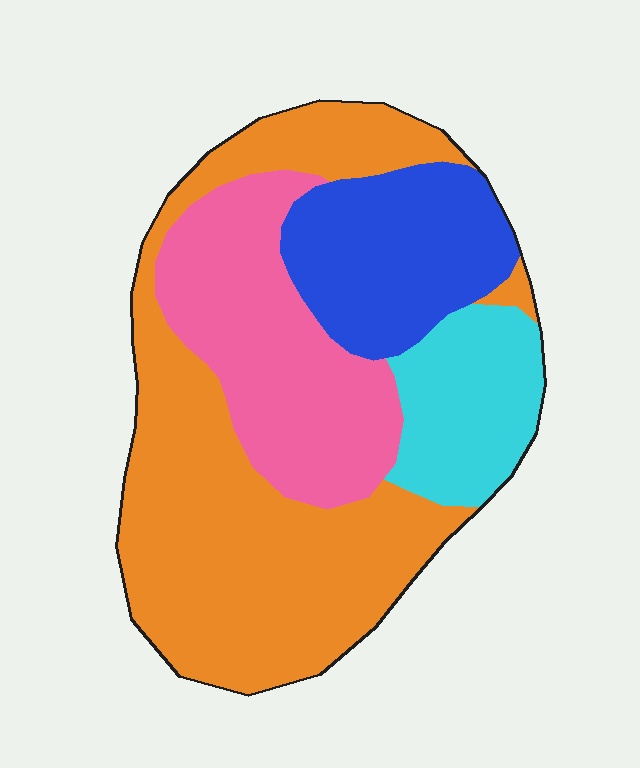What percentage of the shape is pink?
Pink takes up about one quarter (1/4) of the shape.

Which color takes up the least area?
Cyan, at roughly 15%.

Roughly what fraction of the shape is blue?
Blue covers roughly 20% of the shape.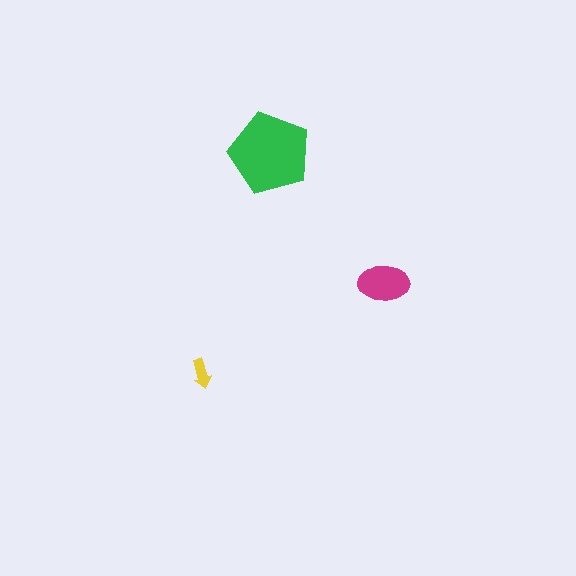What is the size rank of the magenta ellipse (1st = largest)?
2nd.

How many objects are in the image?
There are 3 objects in the image.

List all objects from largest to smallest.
The green pentagon, the magenta ellipse, the yellow arrow.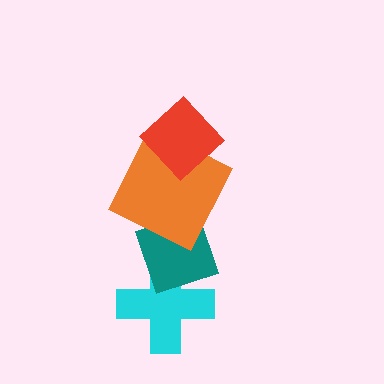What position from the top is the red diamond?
The red diamond is 1st from the top.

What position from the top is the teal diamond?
The teal diamond is 3rd from the top.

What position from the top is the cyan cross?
The cyan cross is 4th from the top.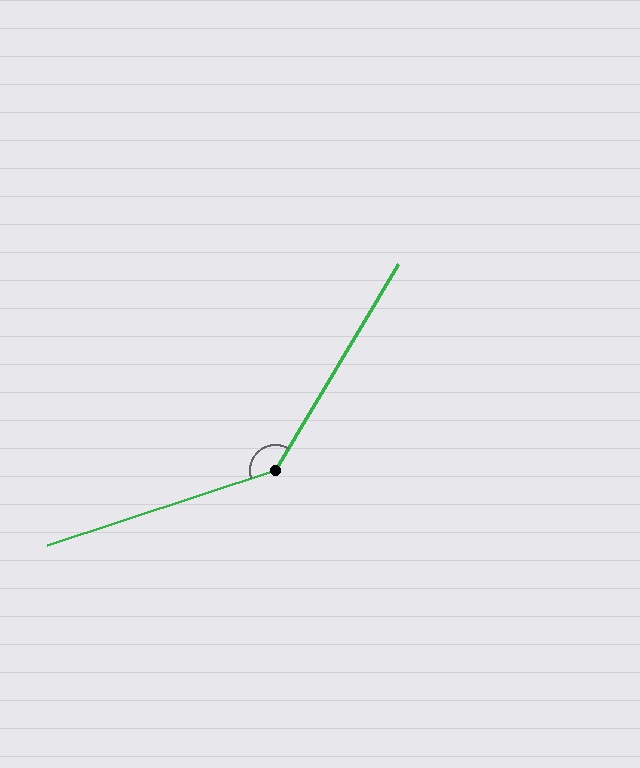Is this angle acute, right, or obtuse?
It is obtuse.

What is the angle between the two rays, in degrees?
Approximately 139 degrees.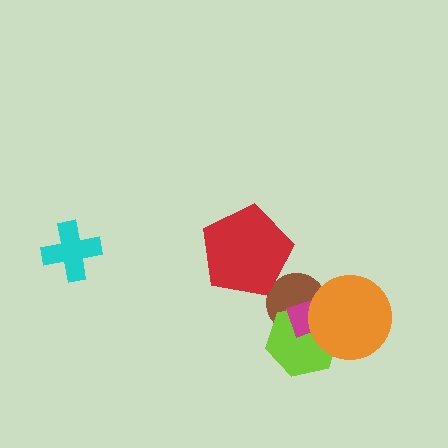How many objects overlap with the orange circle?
3 objects overlap with the orange circle.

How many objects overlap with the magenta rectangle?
3 objects overlap with the magenta rectangle.